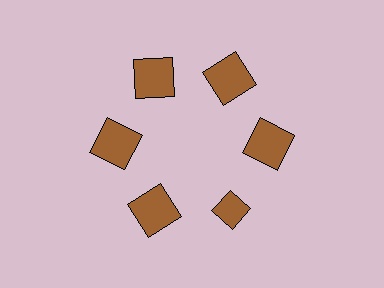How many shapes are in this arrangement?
There are 6 shapes arranged in a ring pattern.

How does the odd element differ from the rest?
It has a different shape: diamond instead of square.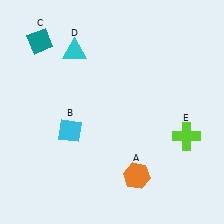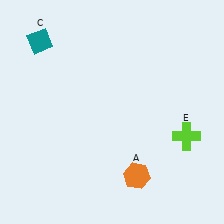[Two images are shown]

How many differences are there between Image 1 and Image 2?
There are 2 differences between the two images.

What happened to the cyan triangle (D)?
The cyan triangle (D) was removed in Image 2. It was in the top-left area of Image 1.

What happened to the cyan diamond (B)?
The cyan diamond (B) was removed in Image 2. It was in the bottom-left area of Image 1.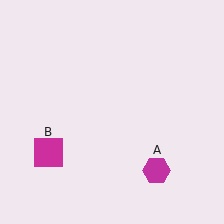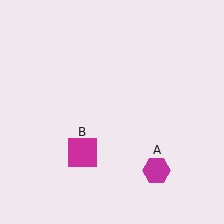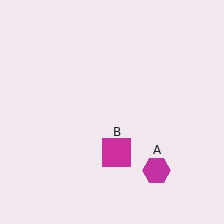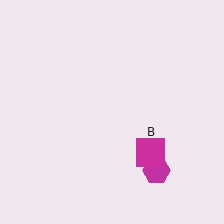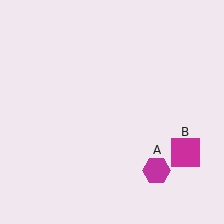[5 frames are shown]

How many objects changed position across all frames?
1 object changed position: magenta square (object B).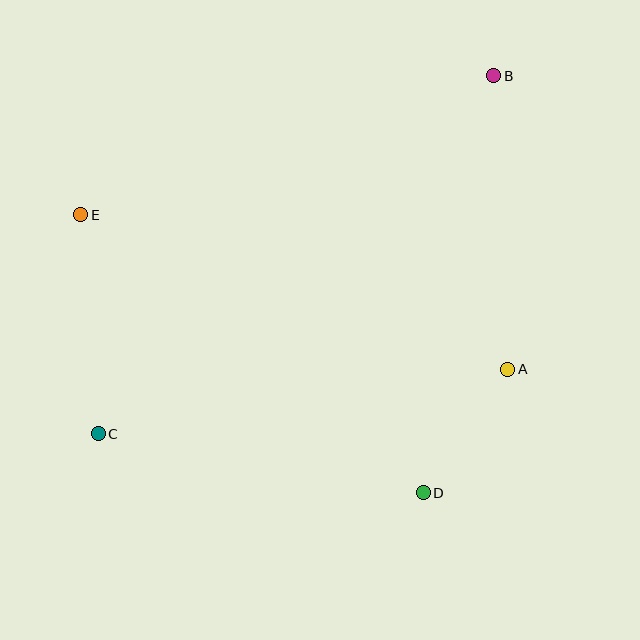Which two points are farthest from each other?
Points B and C are farthest from each other.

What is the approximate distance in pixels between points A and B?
The distance between A and B is approximately 294 pixels.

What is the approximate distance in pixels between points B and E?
The distance between B and E is approximately 436 pixels.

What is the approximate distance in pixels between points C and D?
The distance between C and D is approximately 330 pixels.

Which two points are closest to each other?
Points A and D are closest to each other.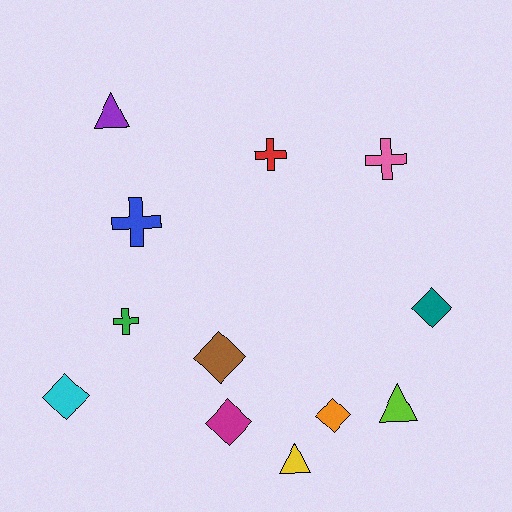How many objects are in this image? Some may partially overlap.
There are 12 objects.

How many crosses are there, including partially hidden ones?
There are 4 crosses.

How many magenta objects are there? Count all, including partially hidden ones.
There is 1 magenta object.